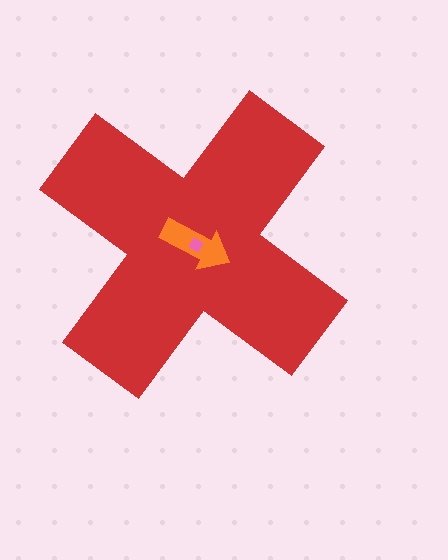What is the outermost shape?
The red cross.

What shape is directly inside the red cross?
The orange arrow.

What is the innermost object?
The pink diamond.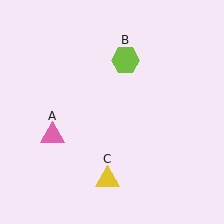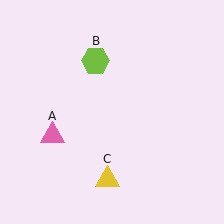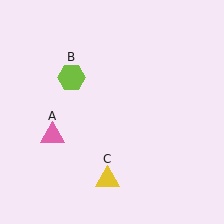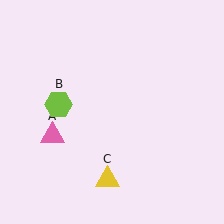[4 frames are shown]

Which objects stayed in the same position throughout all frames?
Pink triangle (object A) and yellow triangle (object C) remained stationary.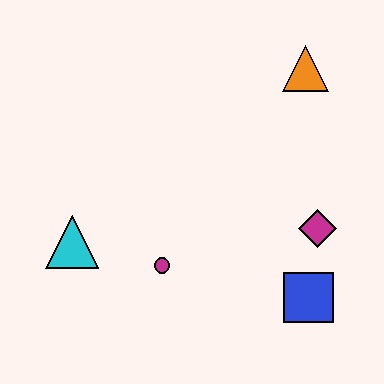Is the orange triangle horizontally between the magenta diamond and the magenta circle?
Yes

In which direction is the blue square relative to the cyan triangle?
The blue square is to the right of the cyan triangle.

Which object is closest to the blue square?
The magenta diamond is closest to the blue square.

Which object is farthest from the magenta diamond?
The cyan triangle is farthest from the magenta diamond.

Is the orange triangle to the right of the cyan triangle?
Yes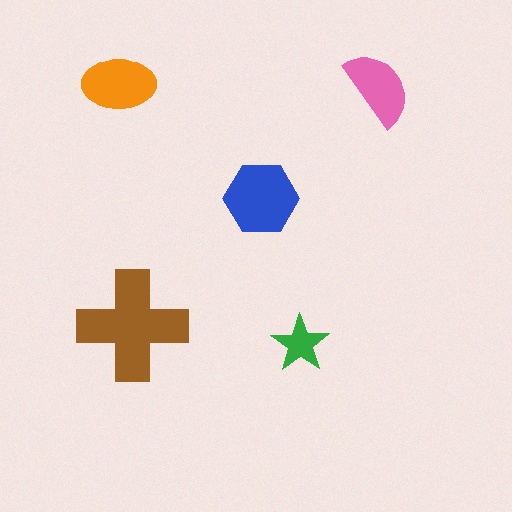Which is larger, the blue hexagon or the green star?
The blue hexagon.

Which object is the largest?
The brown cross.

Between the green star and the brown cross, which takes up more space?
The brown cross.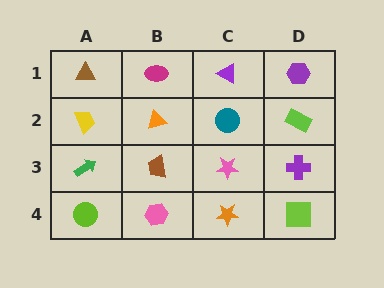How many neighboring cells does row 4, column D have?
2.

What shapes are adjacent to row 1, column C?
A teal circle (row 2, column C), a magenta ellipse (row 1, column B), a purple hexagon (row 1, column D).